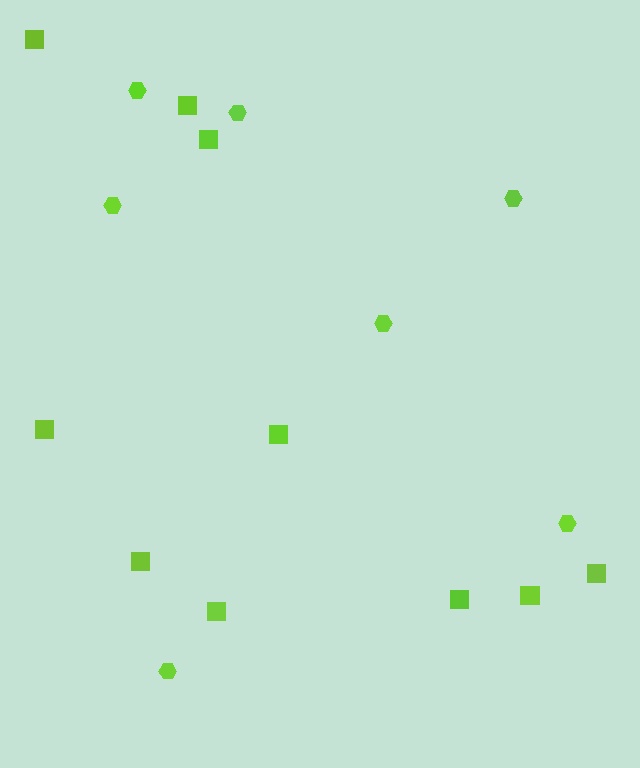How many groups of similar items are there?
There are 2 groups: one group of squares (10) and one group of hexagons (7).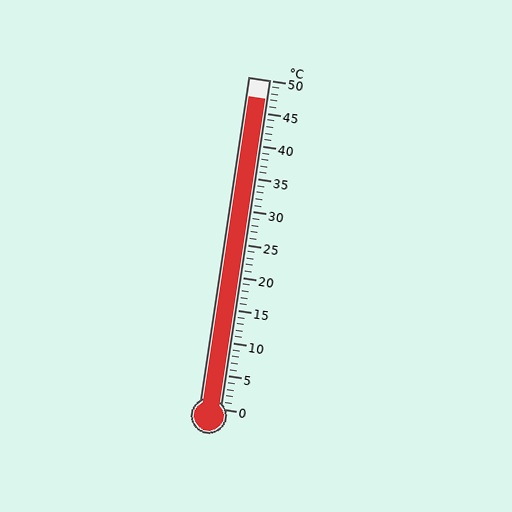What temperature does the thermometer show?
The thermometer shows approximately 47°C.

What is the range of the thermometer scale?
The thermometer scale ranges from 0°C to 50°C.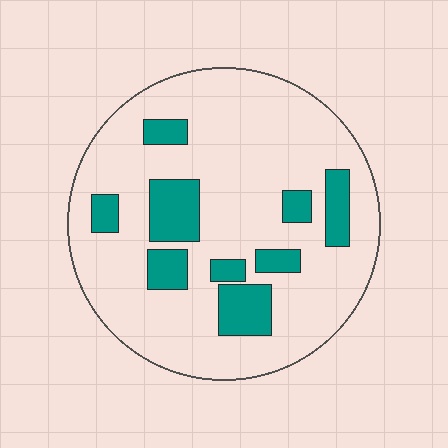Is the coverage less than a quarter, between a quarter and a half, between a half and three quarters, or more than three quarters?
Less than a quarter.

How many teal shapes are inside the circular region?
9.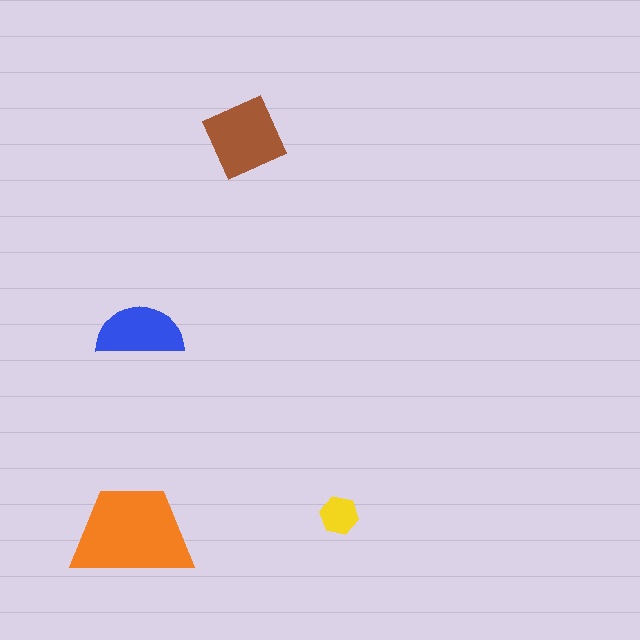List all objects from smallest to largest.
The yellow hexagon, the blue semicircle, the brown square, the orange trapezoid.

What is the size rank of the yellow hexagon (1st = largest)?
4th.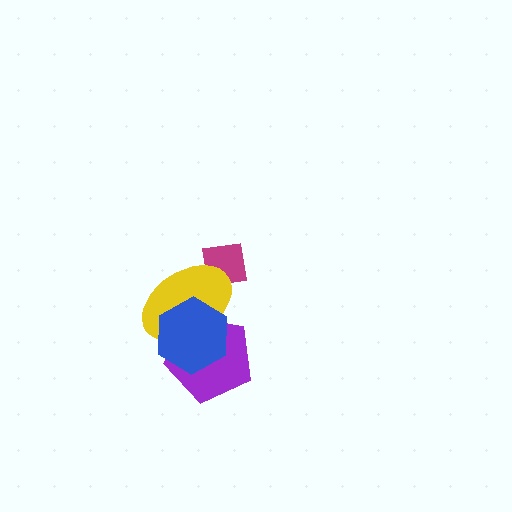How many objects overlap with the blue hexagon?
2 objects overlap with the blue hexagon.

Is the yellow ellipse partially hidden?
Yes, it is partially covered by another shape.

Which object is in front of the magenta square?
The yellow ellipse is in front of the magenta square.